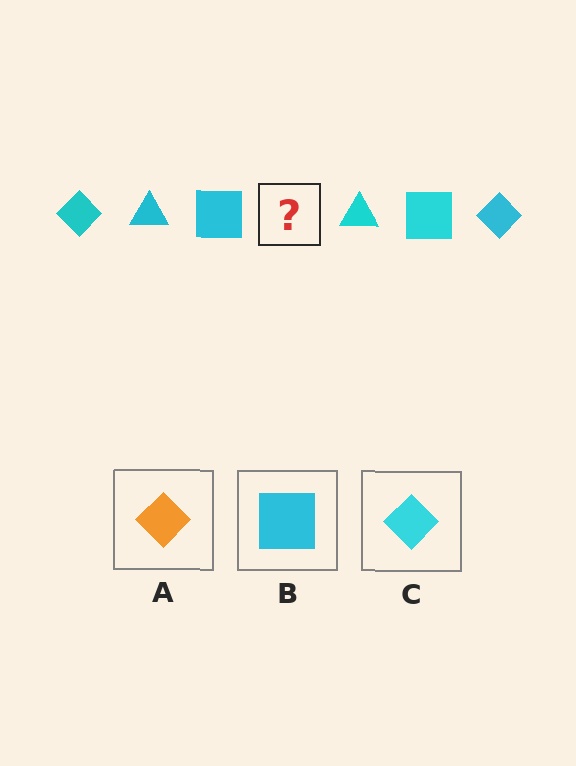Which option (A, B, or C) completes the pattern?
C.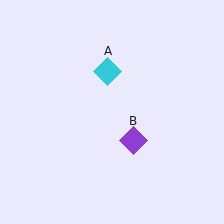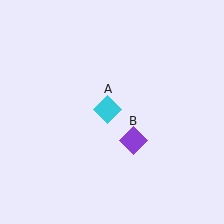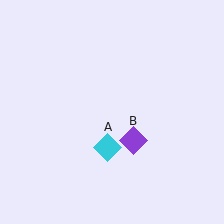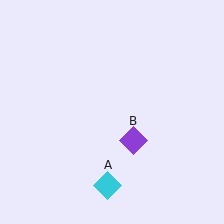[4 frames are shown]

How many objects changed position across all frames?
1 object changed position: cyan diamond (object A).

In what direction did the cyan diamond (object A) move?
The cyan diamond (object A) moved down.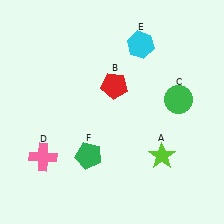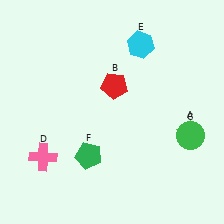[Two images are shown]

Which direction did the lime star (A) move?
The lime star (A) moved right.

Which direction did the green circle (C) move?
The green circle (C) moved down.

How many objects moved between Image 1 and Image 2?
2 objects moved between the two images.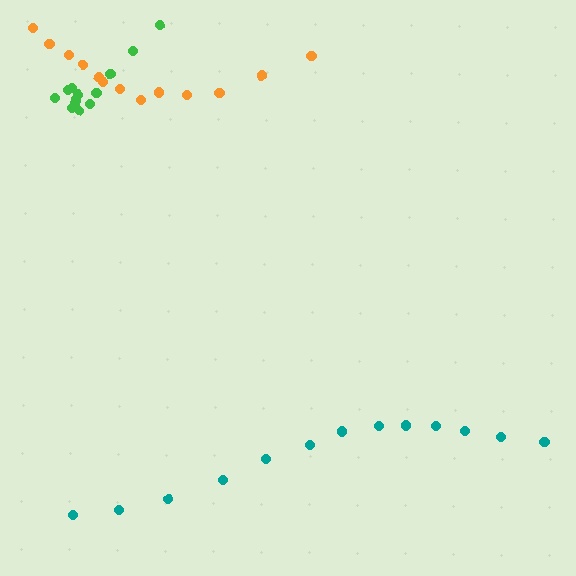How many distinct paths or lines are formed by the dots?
There are 3 distinct paths.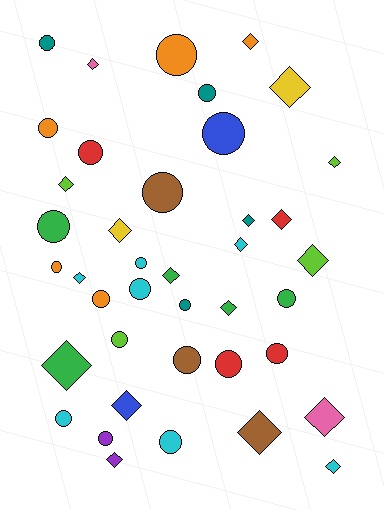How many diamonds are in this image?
There are 19 diamonds.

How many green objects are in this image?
There are 5 green objects.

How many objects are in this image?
There are 40 objects.